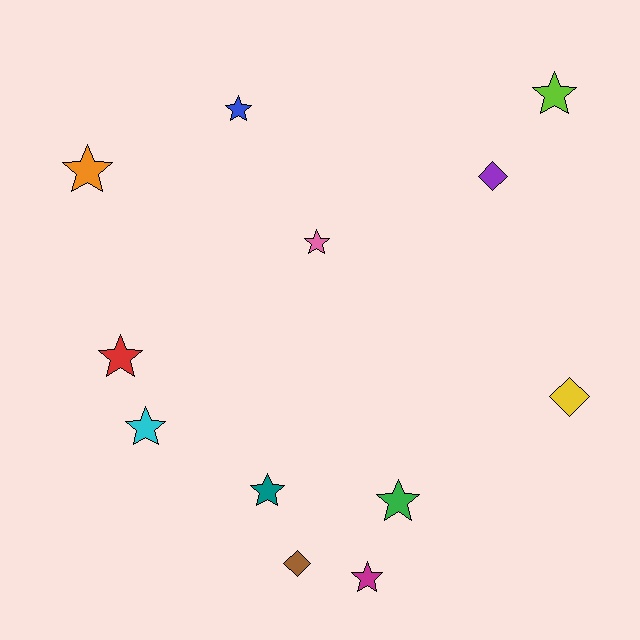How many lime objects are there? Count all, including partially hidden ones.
There is 1 lime object.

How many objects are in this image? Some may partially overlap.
There are 12 objects.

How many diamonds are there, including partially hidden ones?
There are 3 diamonds.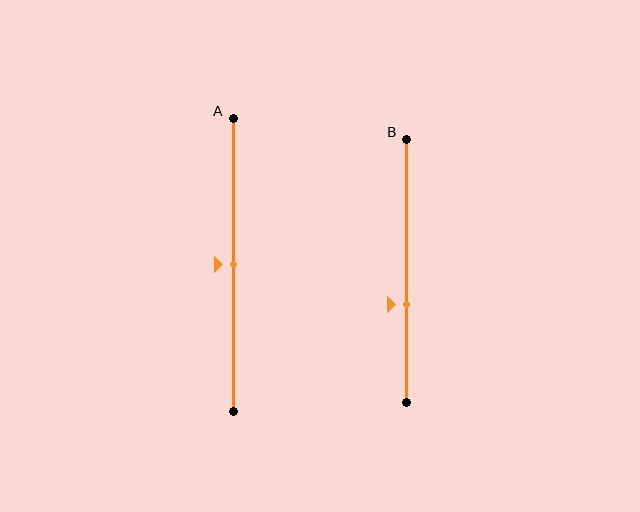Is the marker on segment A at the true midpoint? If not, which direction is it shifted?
Yes, the marker on segment A is at the true midpoint.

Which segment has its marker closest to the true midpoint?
Segment A has its marker closest to the true midpoint.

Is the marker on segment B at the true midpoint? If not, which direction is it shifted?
No, the marker on segment B is shifted downward by about 13% of the segment length.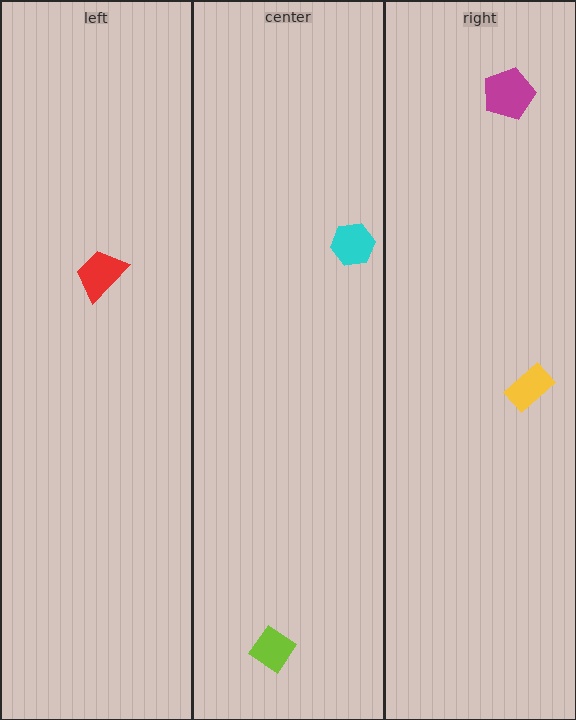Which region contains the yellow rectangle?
The right region.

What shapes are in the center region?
The lime diamond, the cyan hexagon.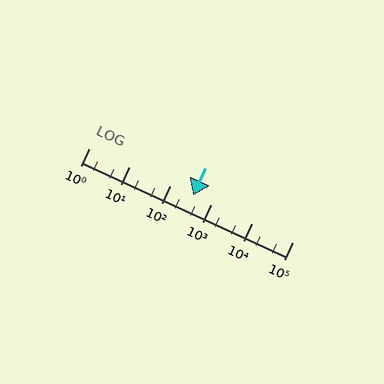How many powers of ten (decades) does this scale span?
The scale spans 5 decades, from 1 to 100000.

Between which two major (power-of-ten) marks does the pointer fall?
The pointer is between 100 and 1000.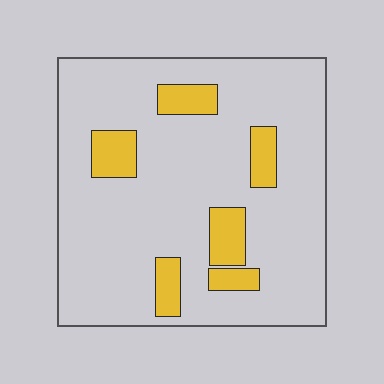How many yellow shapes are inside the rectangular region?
6.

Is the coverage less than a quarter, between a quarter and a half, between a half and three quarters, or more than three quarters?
Less than a quarter.